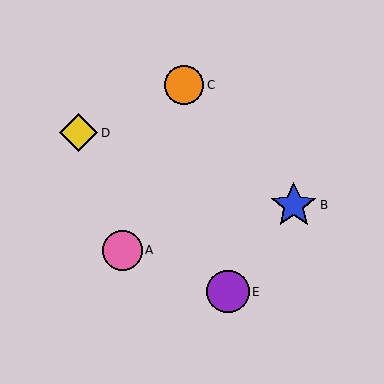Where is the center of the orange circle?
The center of the orange circle is at (184, 85).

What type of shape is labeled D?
Shape D is a yellow diamond.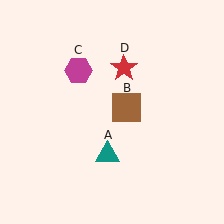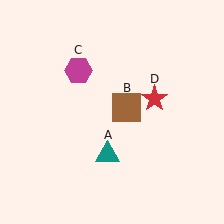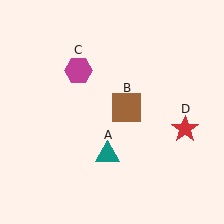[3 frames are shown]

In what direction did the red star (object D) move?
The red star (object D) moved down and to the right.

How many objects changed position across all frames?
1 object changed position: red star (object D).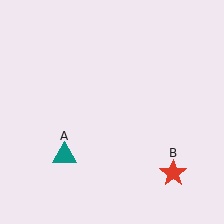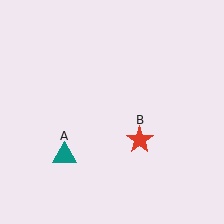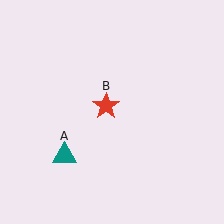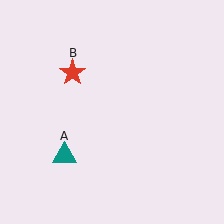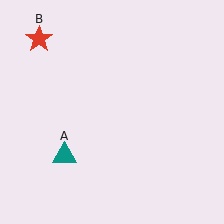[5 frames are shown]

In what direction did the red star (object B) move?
The red star (object B) moved up and to the left.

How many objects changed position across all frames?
1 object changed position: red star (object B).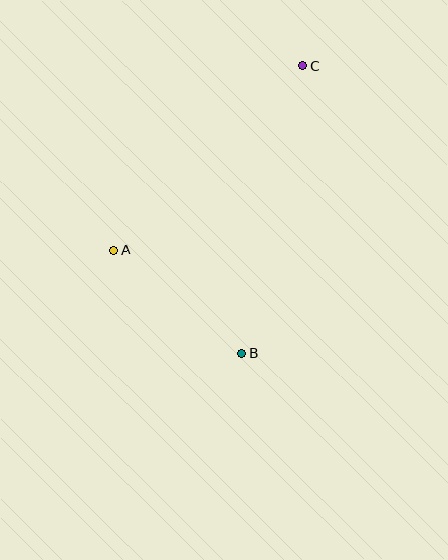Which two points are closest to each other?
Points A and B are closest to each other.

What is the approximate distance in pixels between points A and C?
The distance between A and C is approximately 264 pixels.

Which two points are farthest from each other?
Points B and C are farthest from each other.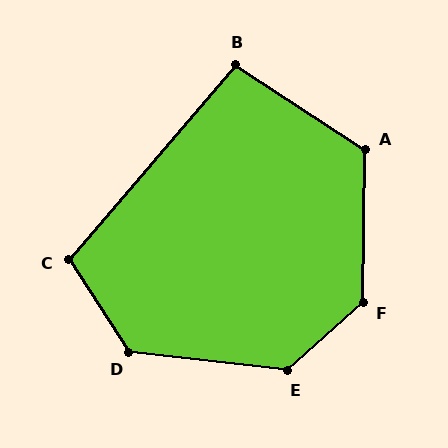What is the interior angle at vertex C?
Approximately 106 degrees (obtuse).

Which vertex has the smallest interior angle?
B, at approximately 97 degrees.